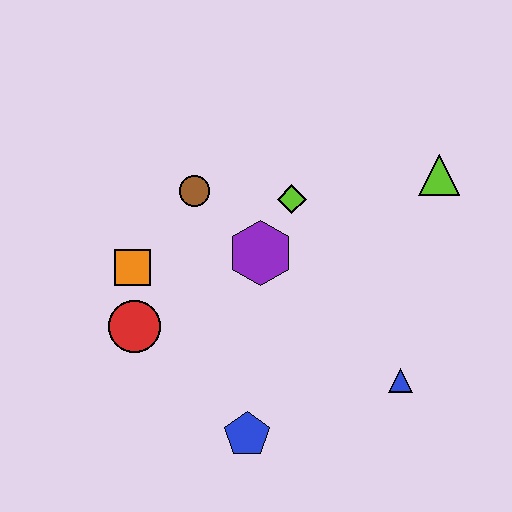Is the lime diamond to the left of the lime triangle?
Yes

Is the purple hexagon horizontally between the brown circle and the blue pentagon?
No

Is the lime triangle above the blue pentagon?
Yes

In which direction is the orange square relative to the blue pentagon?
The orange square is above the blue pentagon.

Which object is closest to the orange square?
The red circle is closest to the orange square.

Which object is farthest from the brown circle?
The blue triangle is farthest from the brown circle.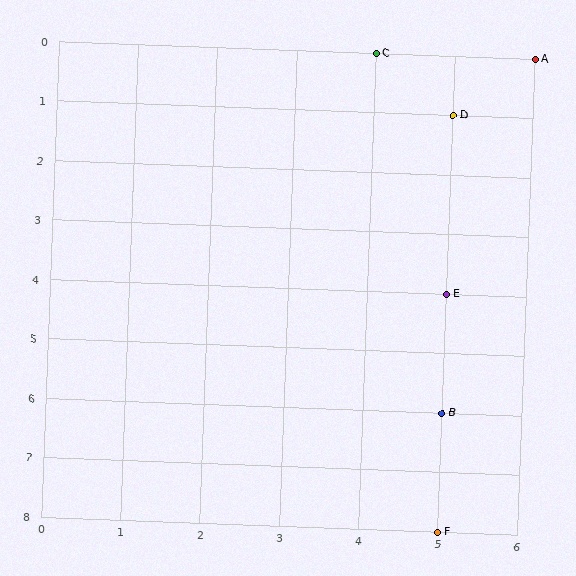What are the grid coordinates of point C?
Point C is at grid coordinates (4, 0).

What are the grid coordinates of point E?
Point E is at grid coordinates (5, 4).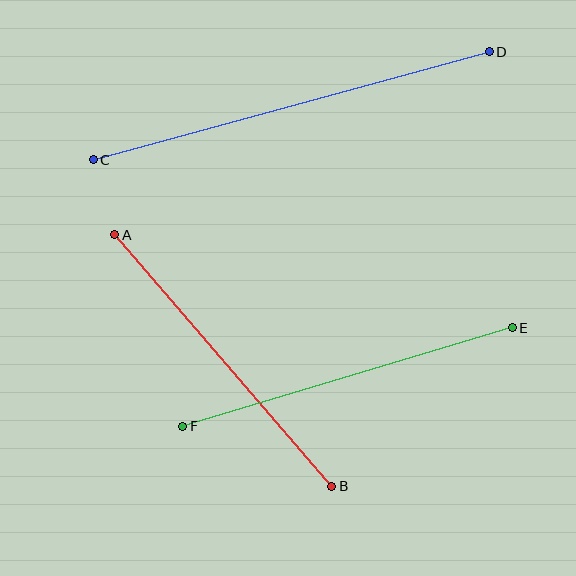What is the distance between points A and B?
The distance is approximately 332 pixels.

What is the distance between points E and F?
The distance is approximately 344 pixels.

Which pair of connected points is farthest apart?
Points C and D are farthest apart.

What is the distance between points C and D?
The distance is approximately 411 pixels.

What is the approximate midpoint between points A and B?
The midpoint is at approximately (223, 361) pixels.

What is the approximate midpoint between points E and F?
The midpoint is at approximately (348, 377) pixels.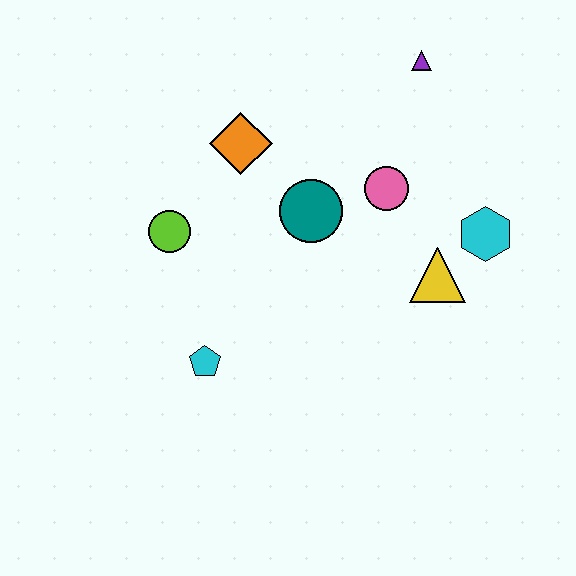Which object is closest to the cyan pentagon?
The lime circle is closest to the cyan pentagon.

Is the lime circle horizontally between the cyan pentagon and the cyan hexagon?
No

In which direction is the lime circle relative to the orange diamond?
The lime circle is below the orange diamond.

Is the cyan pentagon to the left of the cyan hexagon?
Yes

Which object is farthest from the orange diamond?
The cyan hexagon is farthest from the orange diamond.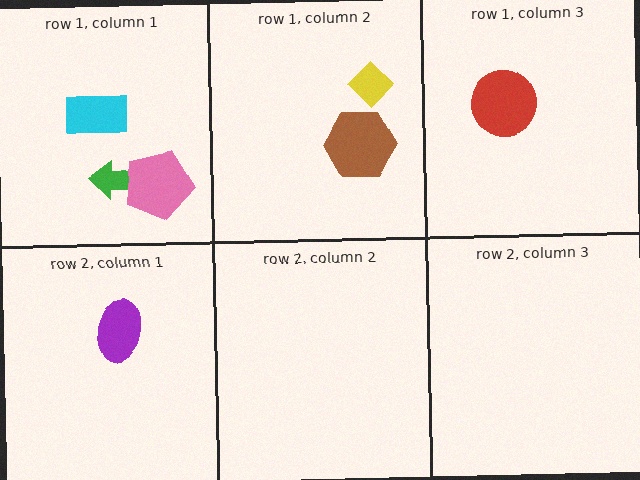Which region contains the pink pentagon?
The row 1, column 1 region.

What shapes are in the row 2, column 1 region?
The purple ellipse.